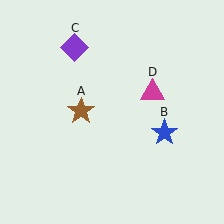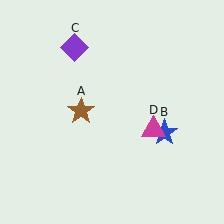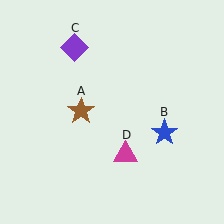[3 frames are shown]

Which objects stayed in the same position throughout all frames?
Brown star (object A) and blue star (object B) and purple diamond (object C) remained stationary.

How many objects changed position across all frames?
1 object changed position: magenta triangle (object D).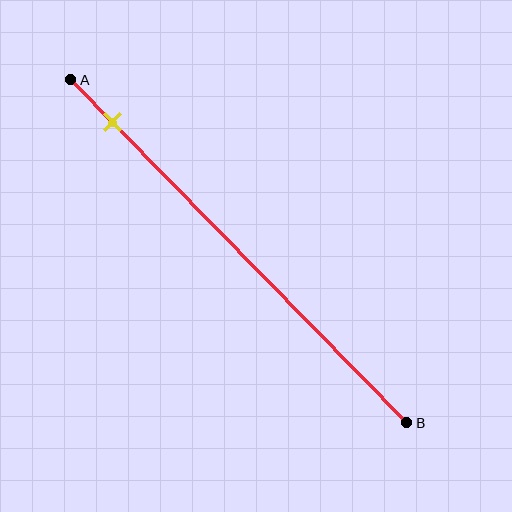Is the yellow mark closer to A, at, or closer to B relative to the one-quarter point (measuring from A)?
The yellow mark is closer to point A than the one-quarter point of segment AB.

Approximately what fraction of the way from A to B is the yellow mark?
The yellow mark is approximately 10% of the way from A to B.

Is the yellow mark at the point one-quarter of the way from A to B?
No, the mark is at about 10% from A, not at the 25% one-quarter point.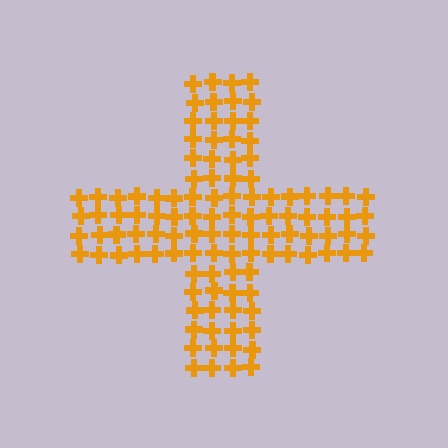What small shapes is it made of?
It is made of small crosses.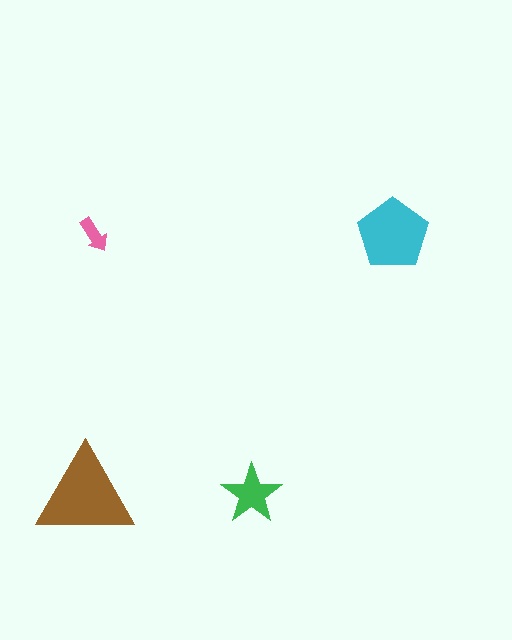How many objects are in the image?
There are 4 objects in the image.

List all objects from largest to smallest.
The brown triangle, the cyan pentagon, the green star, the pink arrow.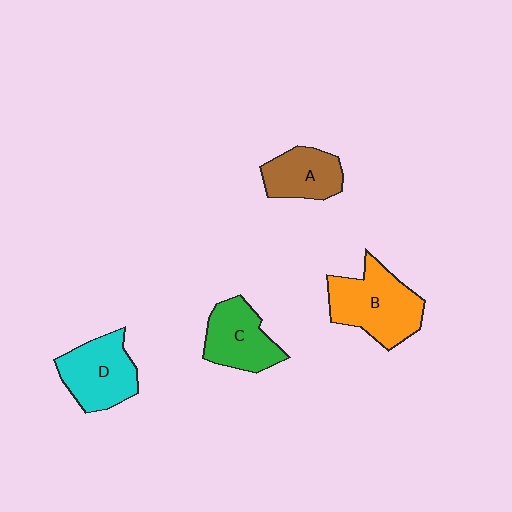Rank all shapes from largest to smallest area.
From largest to smallest: B (orange), D (cyan), C (green), A (brown).